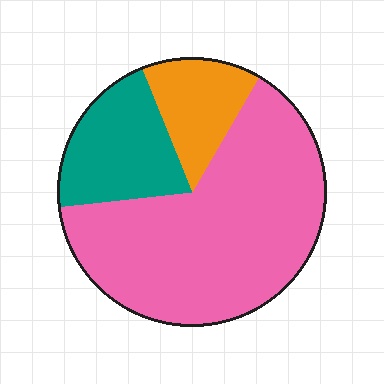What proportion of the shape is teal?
Teal takes up less than a quarter of the shape.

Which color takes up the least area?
Orange, at roughly 15%.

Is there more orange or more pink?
Pink.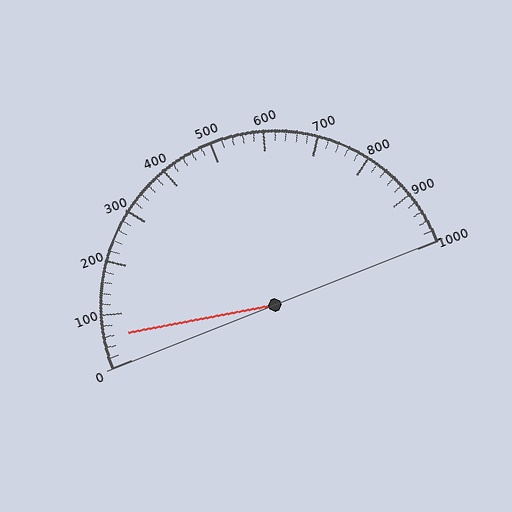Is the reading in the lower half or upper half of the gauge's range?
The reading is in the lower half of the range (0 to 1000).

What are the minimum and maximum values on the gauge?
The gauge ranges from 0 to 1000.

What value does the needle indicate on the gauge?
The needle indicates approximately 60.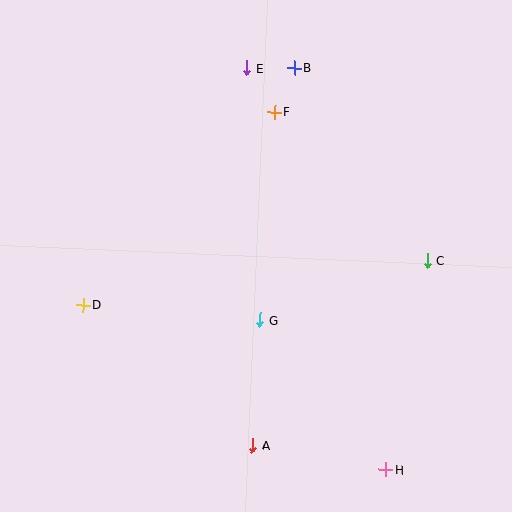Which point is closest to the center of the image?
Point G at (260, 320) is closest to the center.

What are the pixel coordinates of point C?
Point C is at (427, 261).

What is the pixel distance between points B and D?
The distance between B and D is 317 pixels.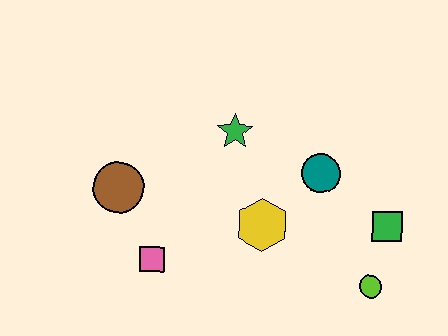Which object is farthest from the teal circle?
The brown circle is farthest from the teal circle.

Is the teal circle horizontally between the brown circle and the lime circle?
Yes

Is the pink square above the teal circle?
No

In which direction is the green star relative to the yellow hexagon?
The green star is above the yellow hexagon.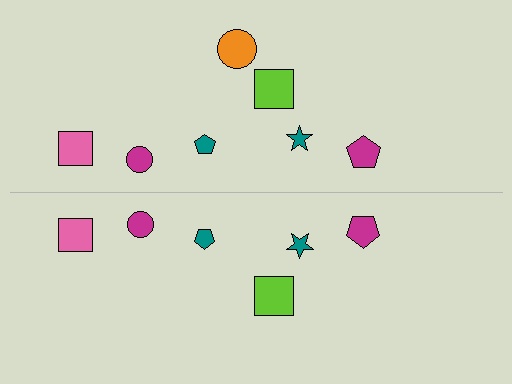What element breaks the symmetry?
A orange circle is missing from the bottom side.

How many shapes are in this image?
There are 13 shapes in this image.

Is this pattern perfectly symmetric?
No, the pattern is not perfectly symmetric. A orange circle is missing from the bottom side.